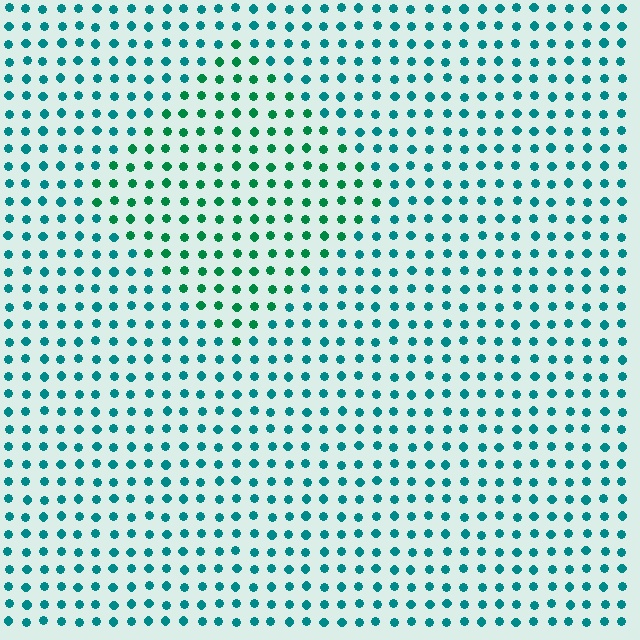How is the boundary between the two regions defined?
The boundary is defined purely by a slight shift in hue (about 32 degrees). Spacing, size, and orientation are identical on both sides.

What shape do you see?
I see a diamond.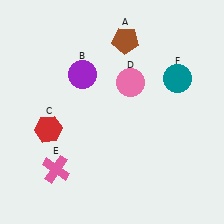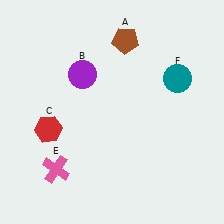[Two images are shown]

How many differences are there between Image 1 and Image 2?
There is 1 difference between the two images.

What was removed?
The pink circle (D) was removed in Image 2.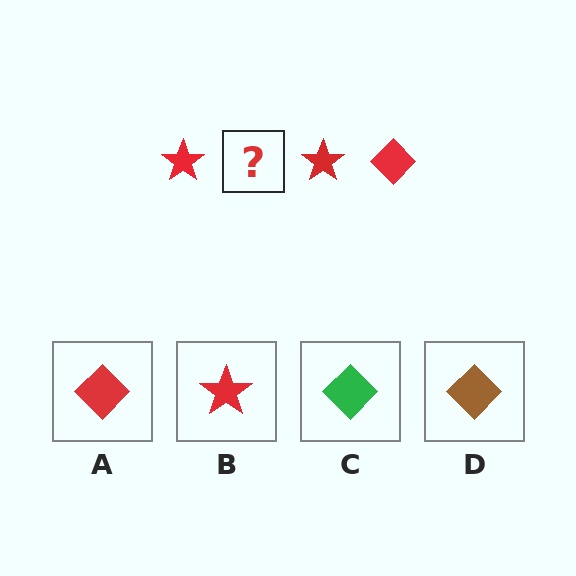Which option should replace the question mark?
Option A.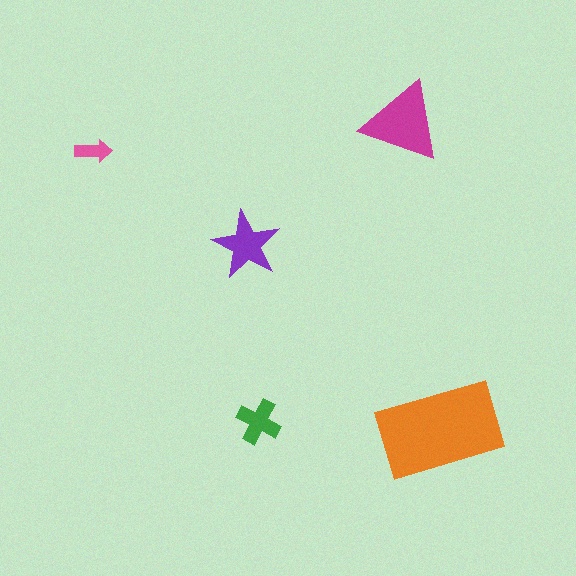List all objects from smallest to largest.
The pink arrow, the green cross, the purple star, the magenta triangle, the orange rectangle.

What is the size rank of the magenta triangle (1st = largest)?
2nd.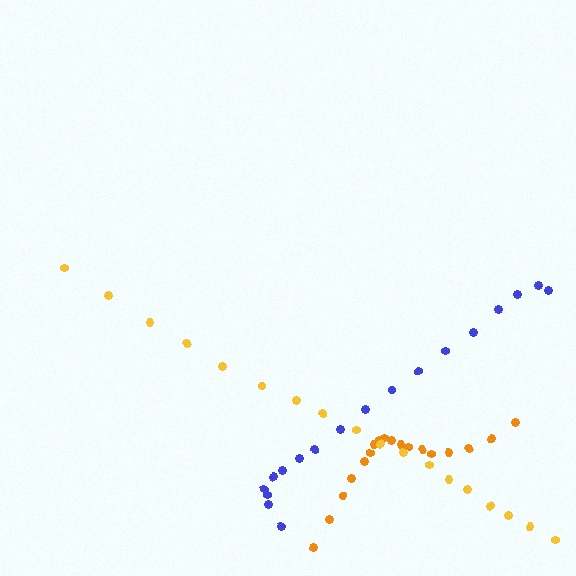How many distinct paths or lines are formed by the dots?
There are 3 distinct paths.